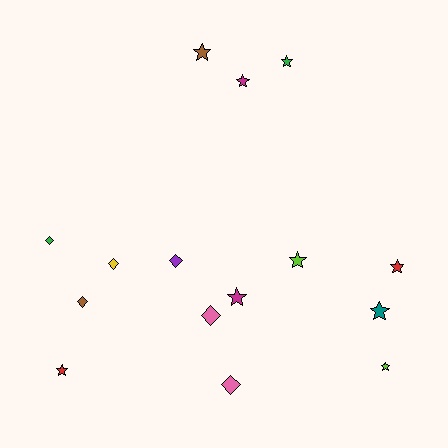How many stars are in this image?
There are 9 stars.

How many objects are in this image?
There are 15 objects.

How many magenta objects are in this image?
There are 2 magenta objects.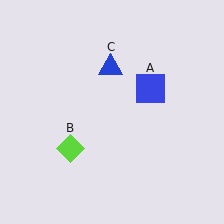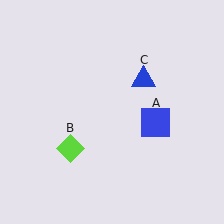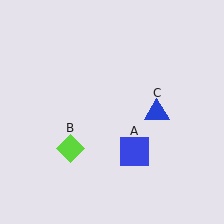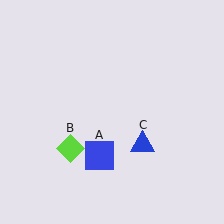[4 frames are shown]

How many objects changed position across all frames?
2 objects changed position: blue square (object A), blue triangle (object C).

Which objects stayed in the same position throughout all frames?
Lime diamond (object B) remained stationary.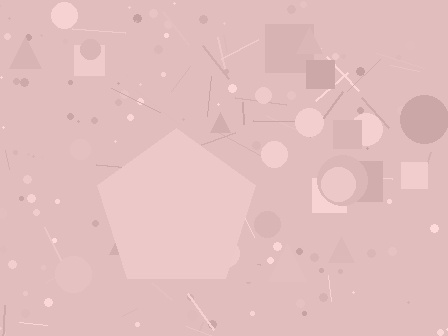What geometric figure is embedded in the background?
A pentagon is embedded in the background.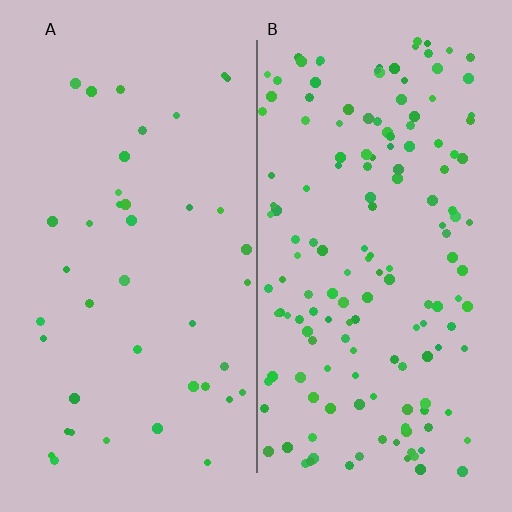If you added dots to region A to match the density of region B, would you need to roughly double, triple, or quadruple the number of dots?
Approximately quadruple.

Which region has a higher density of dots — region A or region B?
B (the right).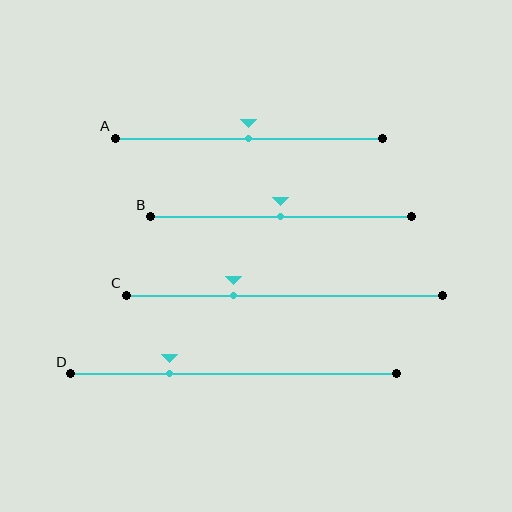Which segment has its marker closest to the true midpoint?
Segment A has its marker closest to the true midpoint.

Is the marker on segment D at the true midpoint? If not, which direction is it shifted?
No, the marker on segment D is shifted to the left by about 20% of the segment length.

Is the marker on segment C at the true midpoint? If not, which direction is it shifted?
No, the marker on segment C is shifted to the left by about 16% of the segment length.